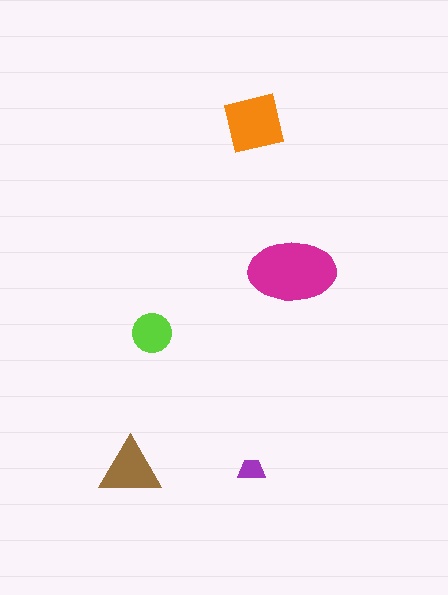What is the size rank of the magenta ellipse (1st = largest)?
1st.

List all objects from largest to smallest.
The magenta ellipse, the orange square, the brown triangle, the lime circle, the purple trapezoid.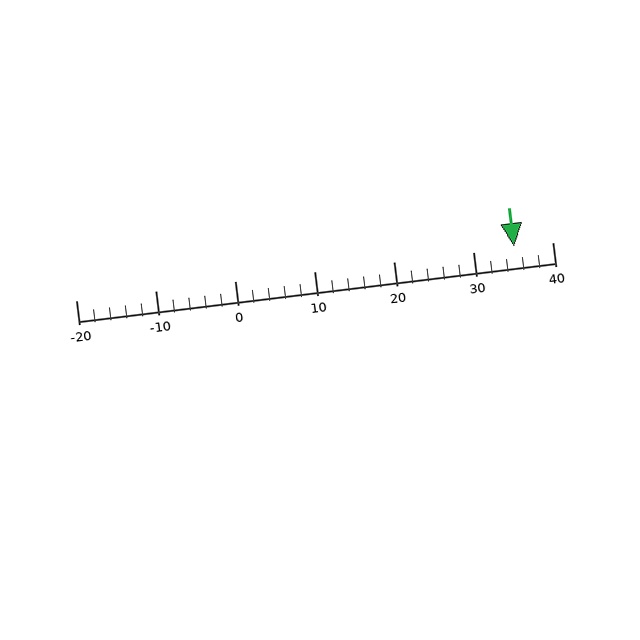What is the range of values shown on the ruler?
The ruler shows values from -20 to 40.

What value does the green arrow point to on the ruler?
The green arrow points to approximately 35.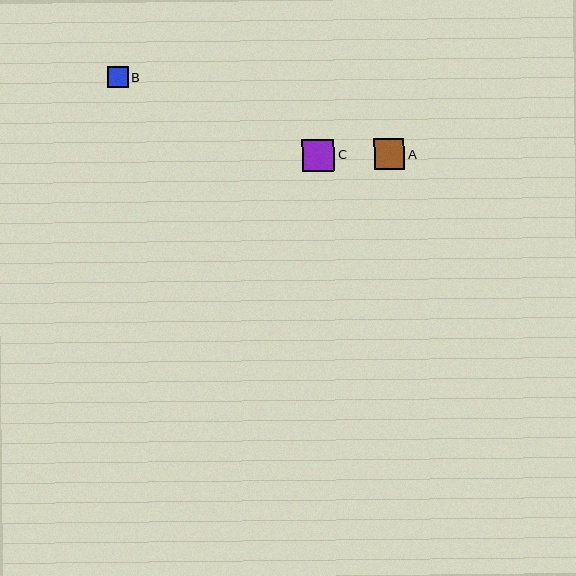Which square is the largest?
Square C is the largest with a size of approximately 32 pixels.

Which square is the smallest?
Square B is the smallest with a size of approximately 21 pixels.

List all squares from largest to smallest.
From largest to smallest: C, A, B.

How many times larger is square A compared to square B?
Square A is approximately 1.5 times the size of square B.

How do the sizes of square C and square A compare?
Square C and square A are approximately the same size.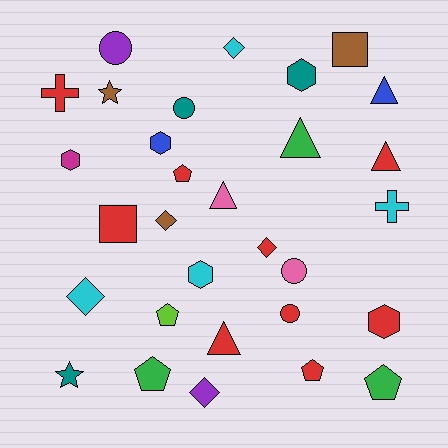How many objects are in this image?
There are 30 objects.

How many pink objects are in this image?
There are 2 pink objects.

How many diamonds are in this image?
There are 5 diamonds.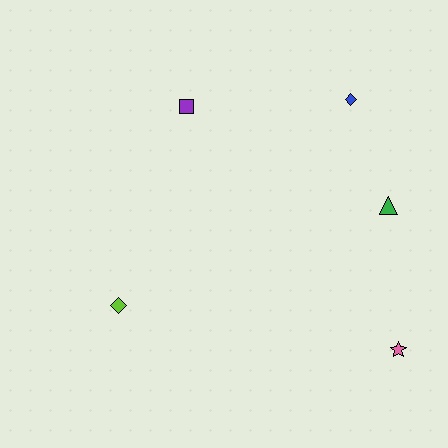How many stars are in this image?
There is 1 star.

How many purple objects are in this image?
There is 1 purple object.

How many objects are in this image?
There are 5 objects.